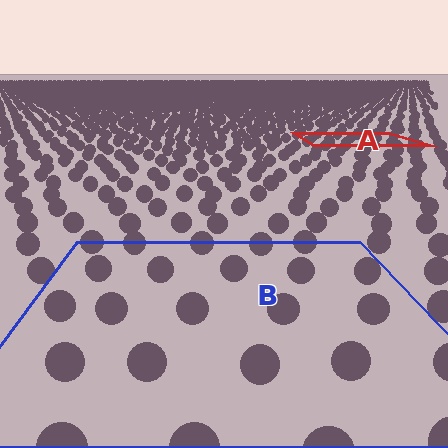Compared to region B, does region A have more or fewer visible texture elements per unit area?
Region A has more texture elements per unit area — they are packed more densely because it is farther away.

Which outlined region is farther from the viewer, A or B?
Region A is farther from the viewer — the texture elements inside it appear smaller and more densely packed.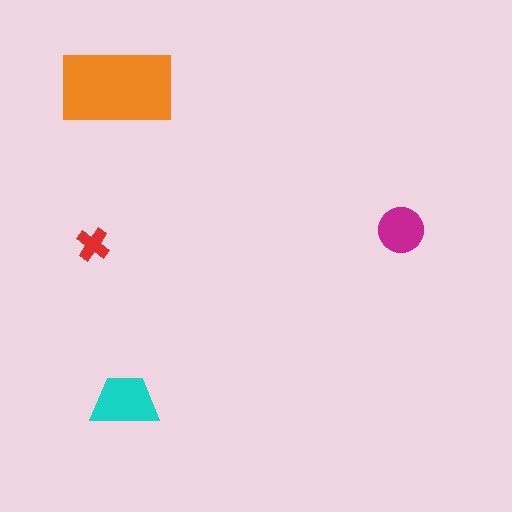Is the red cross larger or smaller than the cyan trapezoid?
Smaller.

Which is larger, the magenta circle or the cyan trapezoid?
The cyan trapezoid.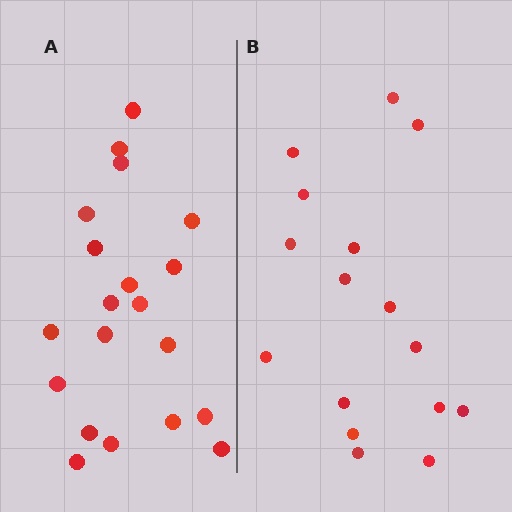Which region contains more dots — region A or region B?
Region A (the left region) has more dots.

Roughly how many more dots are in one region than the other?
Region A has about 4 more dots than region B.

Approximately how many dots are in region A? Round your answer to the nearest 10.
About 20 dots.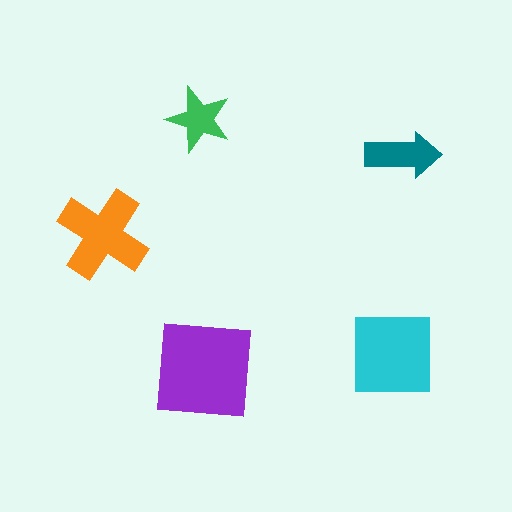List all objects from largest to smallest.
The purple square, the cyan square, the orange cross, the teal arrow, the green star.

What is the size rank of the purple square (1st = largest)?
1st.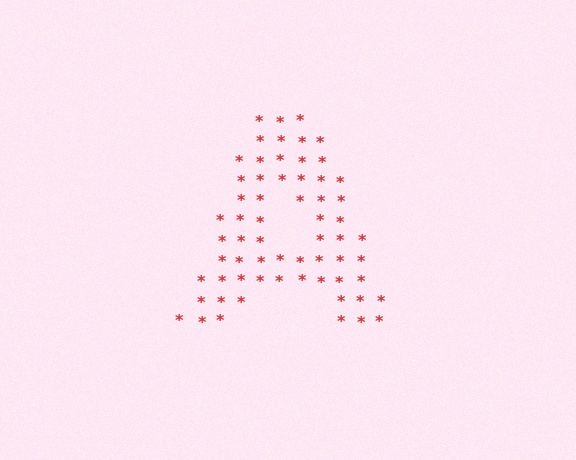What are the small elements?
The small elements are asterisks.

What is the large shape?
The large shape is the letter A.